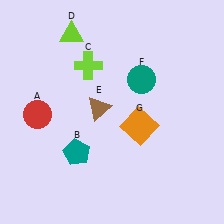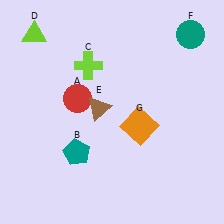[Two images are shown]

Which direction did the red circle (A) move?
The red circle (A) moved right.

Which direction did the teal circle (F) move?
The teal circle (F) moved right.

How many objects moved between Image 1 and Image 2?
3 objects moved between the two images.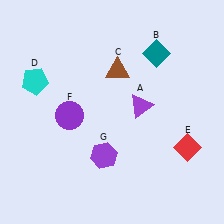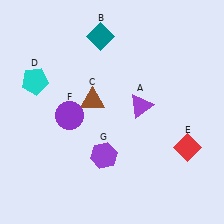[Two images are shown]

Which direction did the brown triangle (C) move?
The brown triangle (C) moved down.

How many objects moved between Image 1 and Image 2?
2 objects moved between the two images.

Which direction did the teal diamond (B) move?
The teal diamond (B) moved left.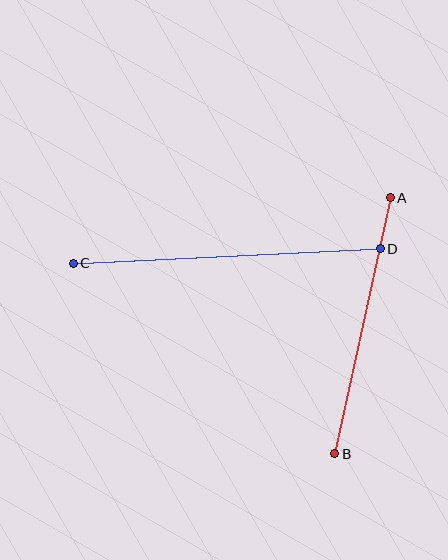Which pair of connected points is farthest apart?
Points C and D are farthest apart.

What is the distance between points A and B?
The distance is approximately 262 pixels.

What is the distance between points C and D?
The distance is approximately 307 pixels.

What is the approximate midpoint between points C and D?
The midpoint is at approximately (227, 256) pixels.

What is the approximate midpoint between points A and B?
The midpoint is at approximately (363, 326) pixels.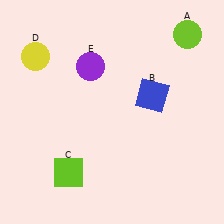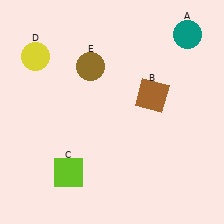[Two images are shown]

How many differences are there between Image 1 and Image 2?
There are 3 differences between the two images.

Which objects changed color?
A changed from lime to teal. B changed from blue to brown. E changed from purple to brown.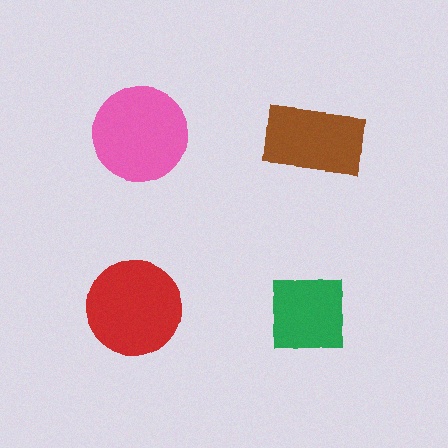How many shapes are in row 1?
2 shapes.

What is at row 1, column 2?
A brown rectangle.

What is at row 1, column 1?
A pink circle.